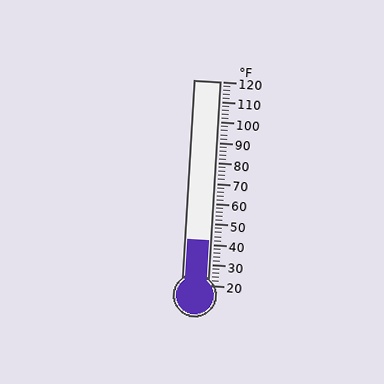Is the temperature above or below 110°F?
The temperature is below 110°F.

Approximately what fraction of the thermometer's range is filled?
The thermometer is filled to approximately 20% of its range.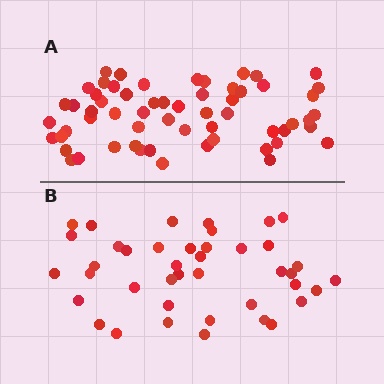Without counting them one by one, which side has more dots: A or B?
Region A (the top region) has more dots.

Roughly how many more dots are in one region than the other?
Region A has approximately 20 more dots than region B.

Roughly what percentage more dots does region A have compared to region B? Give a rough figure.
About 45% more.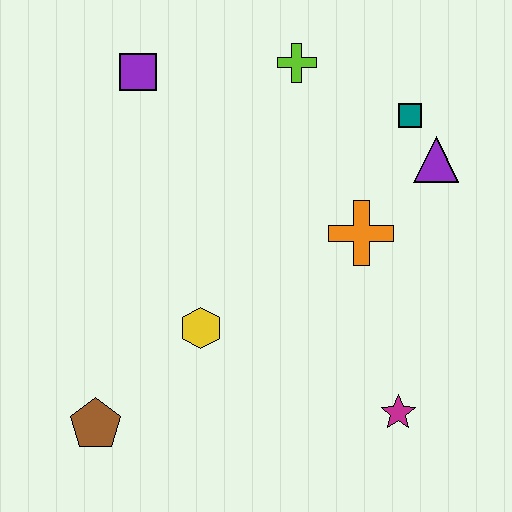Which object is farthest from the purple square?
The magenta star is farthest from the purple square.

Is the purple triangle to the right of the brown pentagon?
Yes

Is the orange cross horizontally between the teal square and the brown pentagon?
Yes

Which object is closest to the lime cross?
The teal square is closest to the lime cross.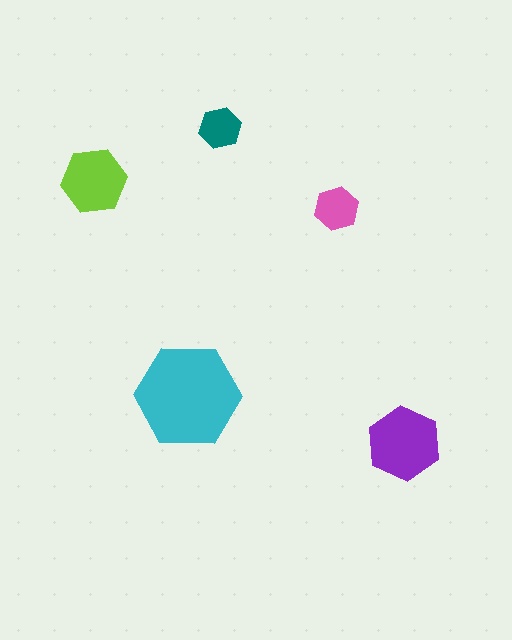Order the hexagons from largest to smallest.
the cyan one, the purple one, the lime one, the pink one, the teal one.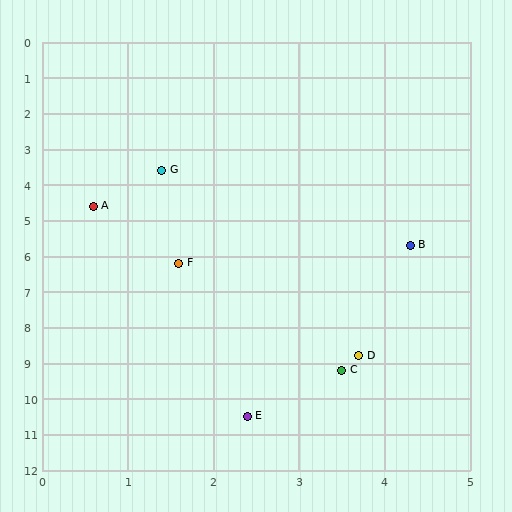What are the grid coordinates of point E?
Point E is at approximately (2.4, 10.5).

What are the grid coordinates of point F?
Point F is at approximately (1.6, 6.2).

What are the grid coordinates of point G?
Point G is at approximately (1.4, 3.6).